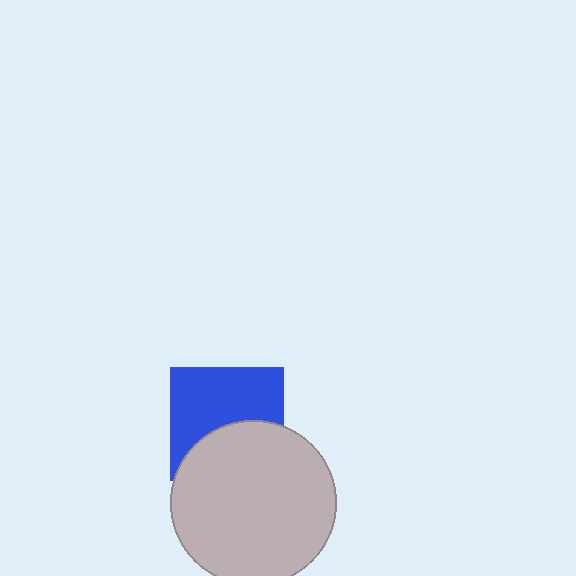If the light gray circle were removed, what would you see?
You would see the complete blue square.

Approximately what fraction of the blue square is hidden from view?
Roughly 42% of the blue square is hidden behind the light gray circle.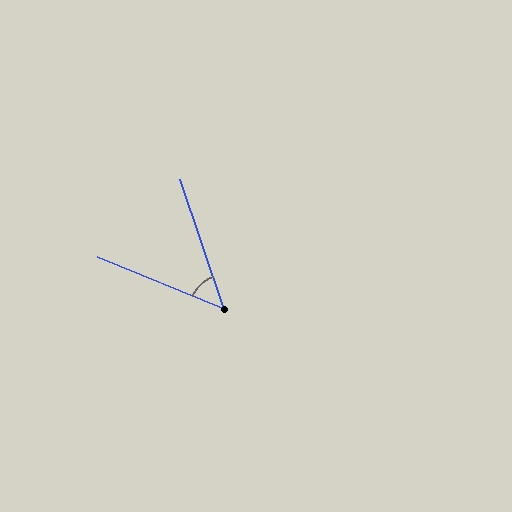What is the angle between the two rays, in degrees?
Approximately 49 degrees.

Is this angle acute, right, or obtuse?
It is acute.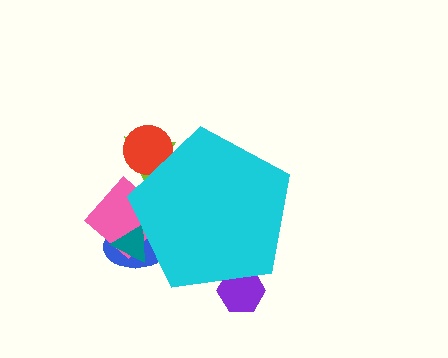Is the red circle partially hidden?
Yes, the red circle is partially hidden behind the cyan pentagon.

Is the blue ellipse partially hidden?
Yes, the blue ellipse is partially hidden behind the cyan pentagon.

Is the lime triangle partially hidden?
Yes, the lime triangle is partially hidden behind the cyan pentagon.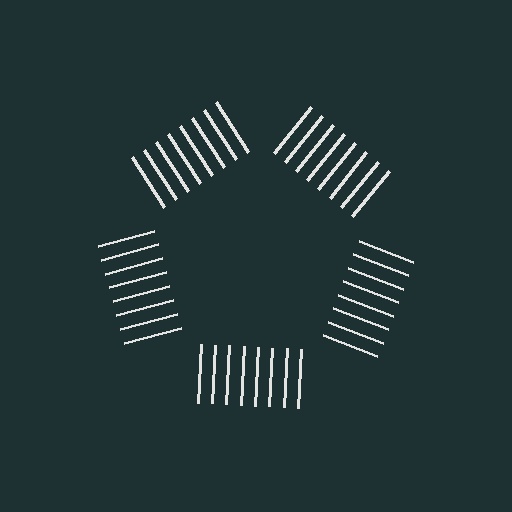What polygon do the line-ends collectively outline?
An illusory pentagon — the line segments terminate on its edges but no continuous stroke is drawn.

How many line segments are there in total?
40 — 8 along each of the 5 edges.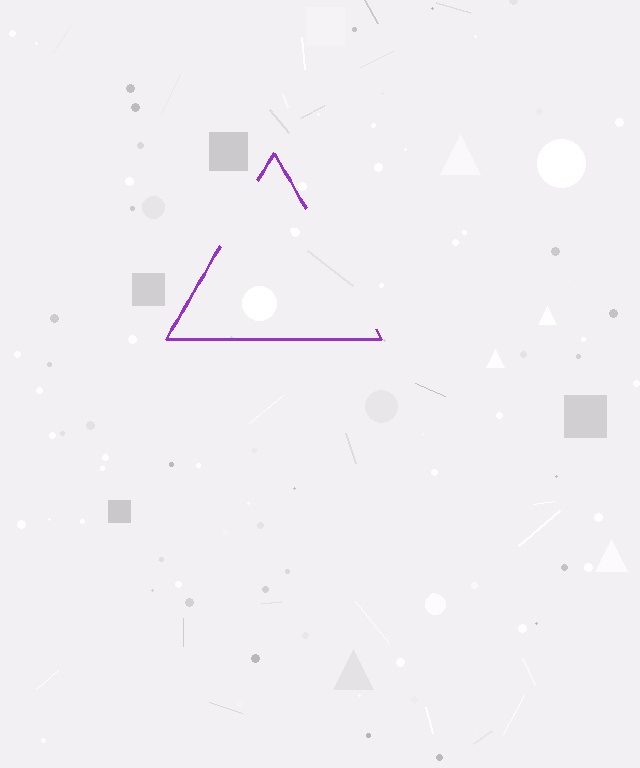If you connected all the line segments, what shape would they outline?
They would outline a triangle.